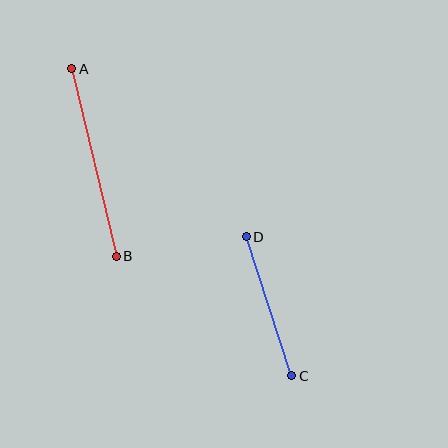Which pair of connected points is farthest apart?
Points A and B are farthest apart.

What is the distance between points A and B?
The distance is approximately 193 pixels.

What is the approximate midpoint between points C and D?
The midpoint is at approximately (269, 306) pixels.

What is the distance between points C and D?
The distance is approximately 146 pixels.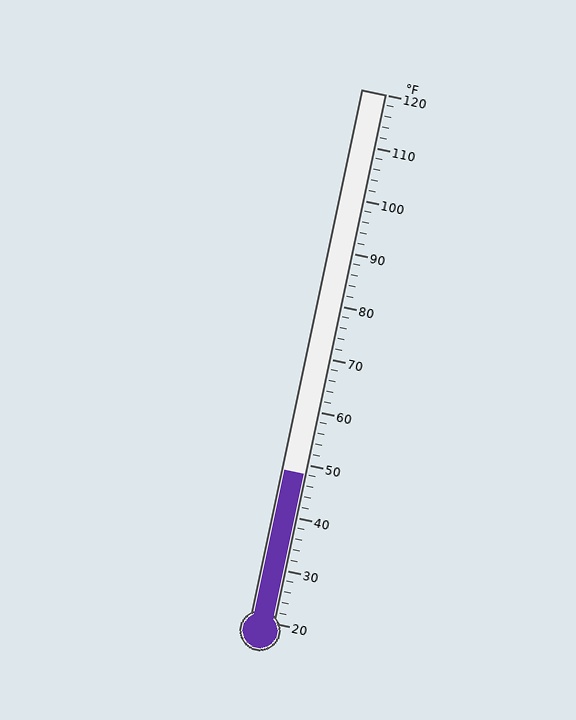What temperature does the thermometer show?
The thermometer shows approximately 48°F.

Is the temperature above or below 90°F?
The temperature is below 90°F.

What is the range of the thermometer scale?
The thermometer scale ranges from 20°F to 120°F.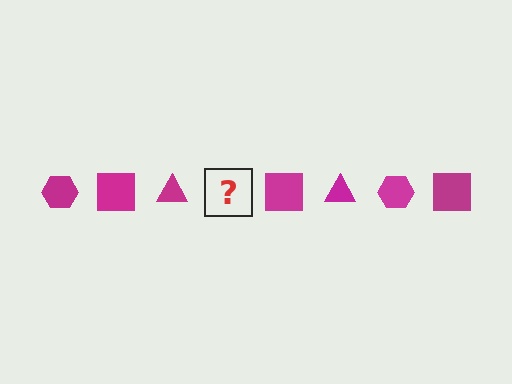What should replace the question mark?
The question mark should be replaced with a magenta hexagon.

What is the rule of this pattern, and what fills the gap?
The rule is that the pattern cycles through hexagon, square, triangle shapes in magenta. The gap should be filled with a magenta hexagon.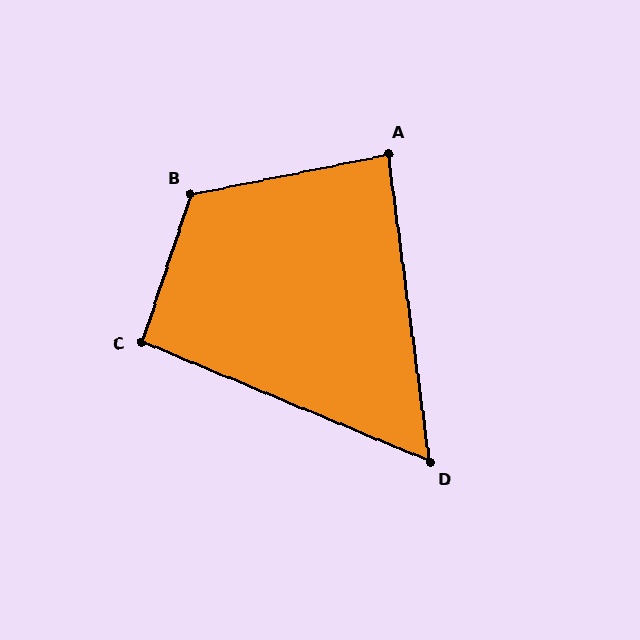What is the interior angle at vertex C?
Approximately 94 degrees (approximately right).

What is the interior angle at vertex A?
Approximately 86 degrees (approximately right).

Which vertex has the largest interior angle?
B, at approximately 120 degrees.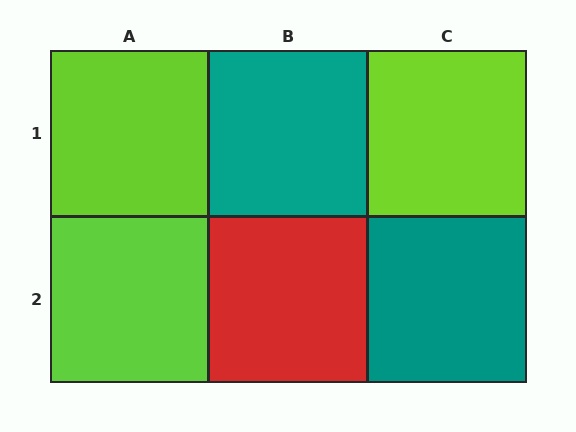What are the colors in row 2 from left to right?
Lime, red, teal.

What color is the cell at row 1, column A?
Lime.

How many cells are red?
1 cell is red.